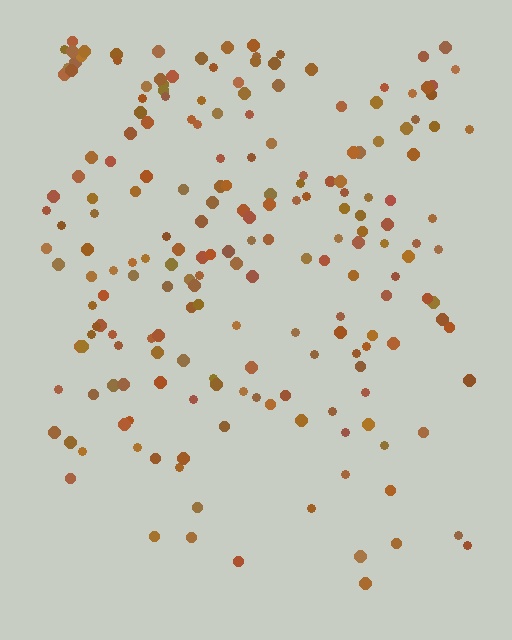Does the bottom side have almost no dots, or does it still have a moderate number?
Still a moderate number, just noticeably fewer than the top.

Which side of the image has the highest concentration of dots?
The top.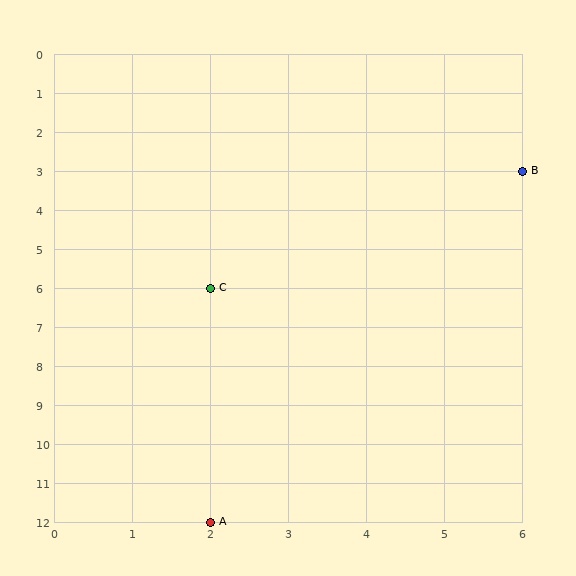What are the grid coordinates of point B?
Point B is at grid coordinates (6, 3).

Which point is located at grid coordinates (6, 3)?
Point B is at (6, 3).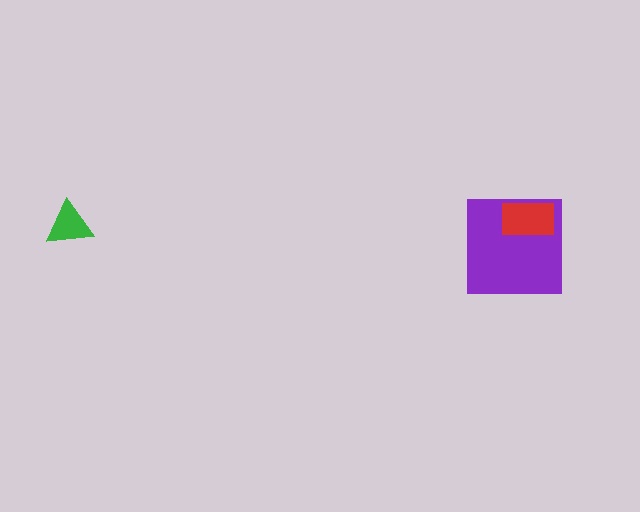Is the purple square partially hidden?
Yes, it is partially covered by another shape.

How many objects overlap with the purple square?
1 object overlaps with the purple square.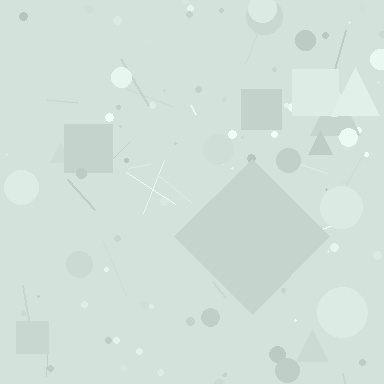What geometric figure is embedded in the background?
A diamond is embedded in the background.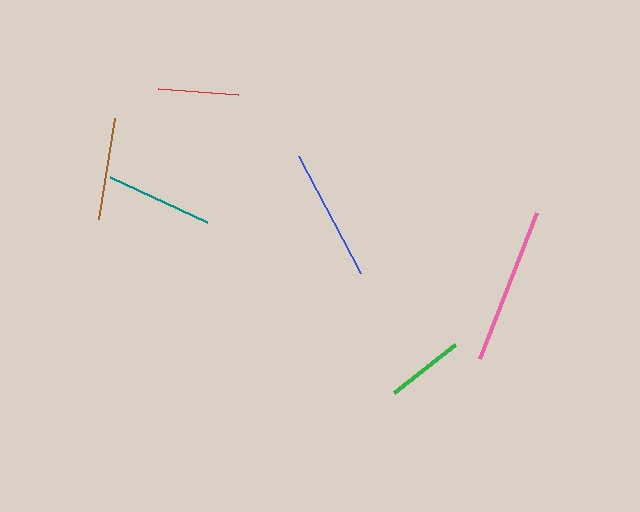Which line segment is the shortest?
The green line is the shortest at approximately 78 pixels.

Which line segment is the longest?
The pink line is the longest at approximately 157 pixels.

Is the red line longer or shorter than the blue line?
The blue line is longer than the red line.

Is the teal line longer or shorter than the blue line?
The blue line is longer than the teal line.